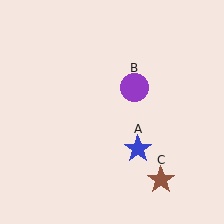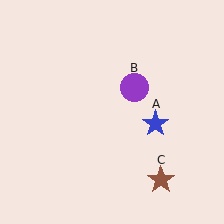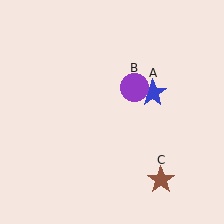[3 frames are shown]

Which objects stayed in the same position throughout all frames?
Purple circle (object B) and brown star (object C) remained stationary.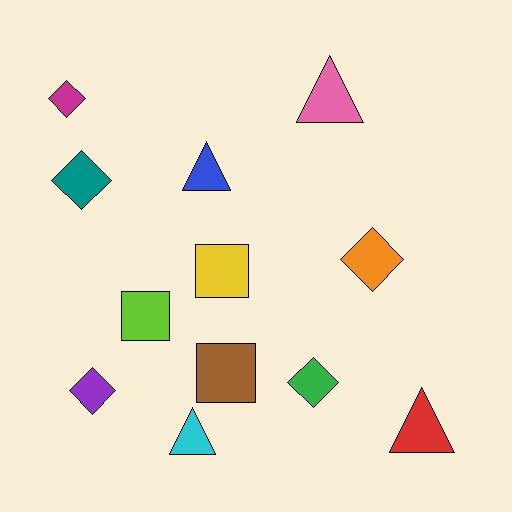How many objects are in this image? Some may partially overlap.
There are 12 objects.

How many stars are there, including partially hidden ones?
There are no stars.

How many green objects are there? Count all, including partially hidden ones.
There is 1 green object.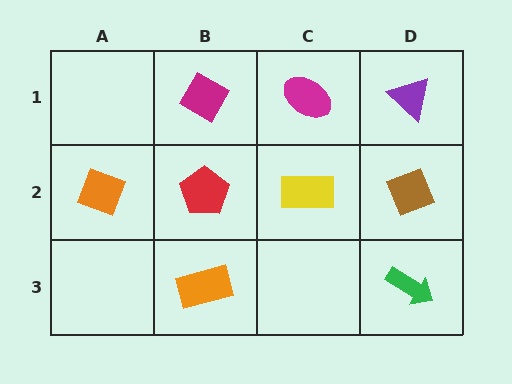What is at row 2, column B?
A red pentagon.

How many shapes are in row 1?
3 shapes.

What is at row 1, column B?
A magenta diamond.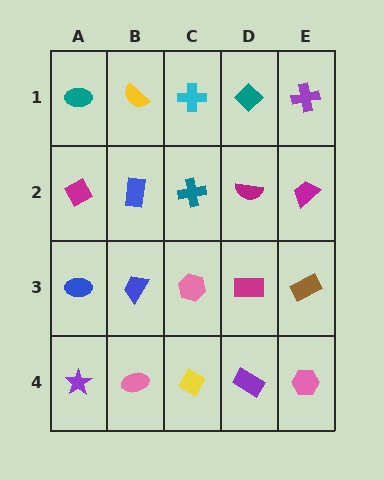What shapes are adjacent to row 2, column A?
A teal ellipse (row 1, column A), a blue ellipse (row 3, column A), a blue rectangle (row 2, column B).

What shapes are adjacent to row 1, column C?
A teal cross (row 2, column C), a yellow semicircle (row 1, column B), a teal diamond (row 1, column D).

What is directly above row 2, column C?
A cyan cross.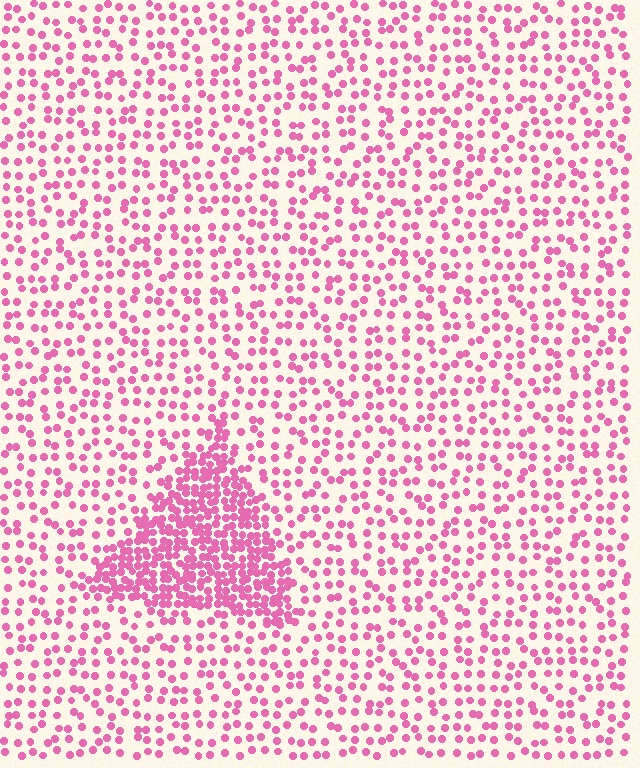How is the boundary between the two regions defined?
The boundary is defined by a change in element density (approximately 2.6x ratio). All elements are the same color, size, and shape.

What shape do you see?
I see a triangle.